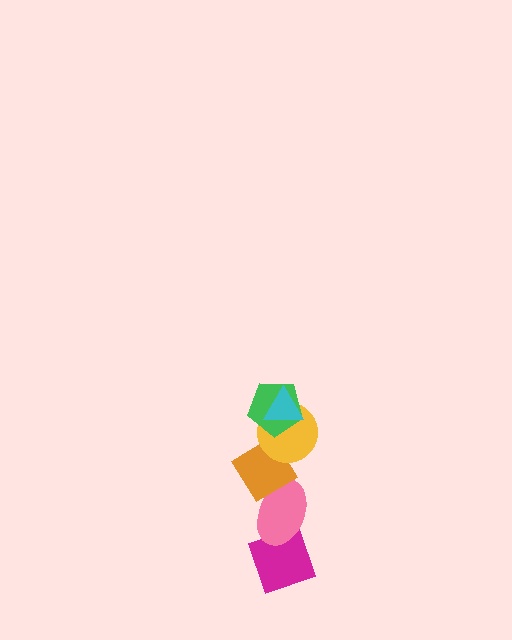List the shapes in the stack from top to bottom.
From top to bottom: the cyan triangle, the green pentagon, the yellow circle, the orange diamond, the pink ellipse, the magenta diamond.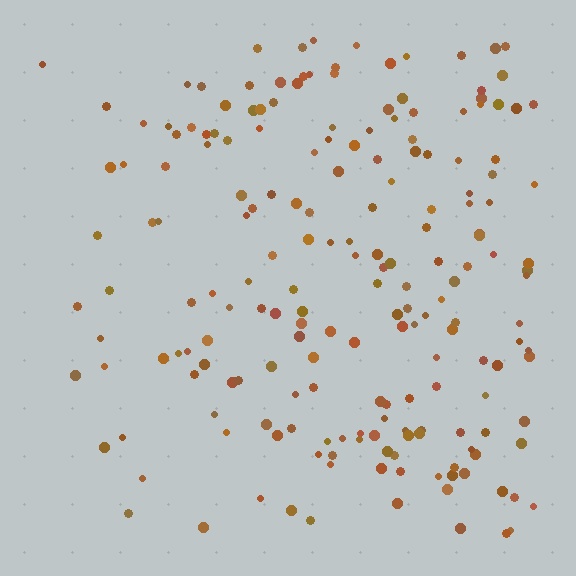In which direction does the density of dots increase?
From left to right, with the right side densest.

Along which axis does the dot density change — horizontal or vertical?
Horizontal.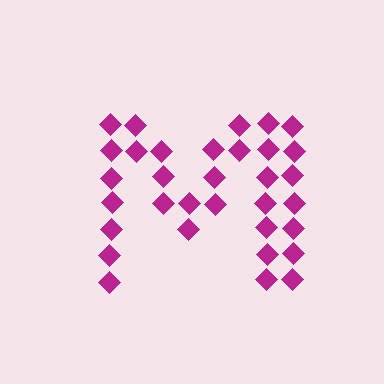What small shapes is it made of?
It is made of small diamonds.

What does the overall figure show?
The overall figure shows the letter M.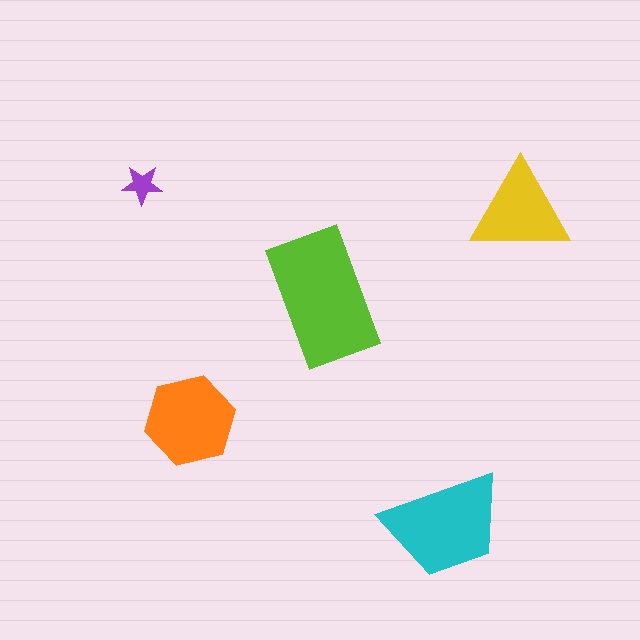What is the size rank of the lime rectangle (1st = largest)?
1st.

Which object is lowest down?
The cyan trapezoid is bottommost.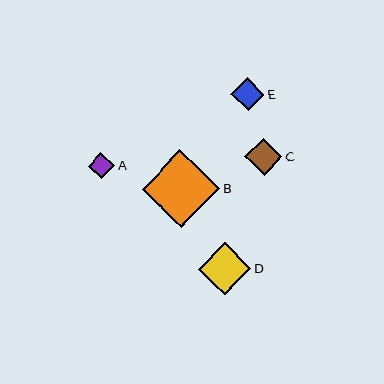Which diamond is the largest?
Diamond B is the largest with a size of approximately 78 pixels.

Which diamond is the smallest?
Diamond A is the smallest with a size of approximately 26 pixels.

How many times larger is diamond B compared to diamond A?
Diamond B is approximately 3.0 times the size of diamond A.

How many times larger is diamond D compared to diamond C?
Diamond D is approximately 1.4 times the size of diamond C.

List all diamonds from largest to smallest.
From largest to smallest: B, D, C, E, A.